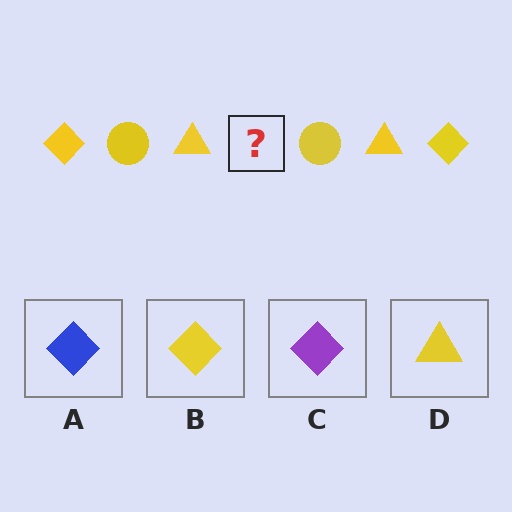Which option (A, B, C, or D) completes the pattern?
B.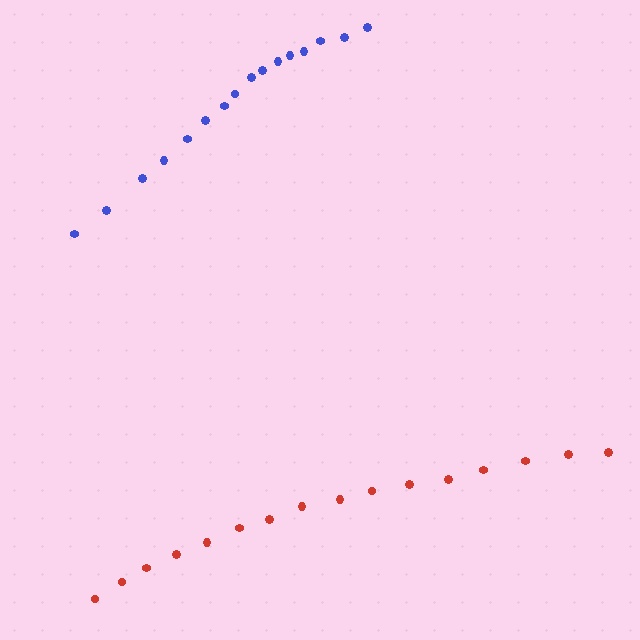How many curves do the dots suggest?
There are 2 distinct paths.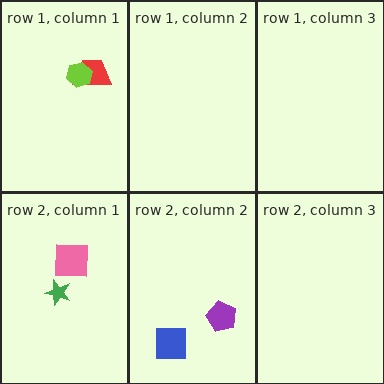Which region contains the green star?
The row 2, column 1 region.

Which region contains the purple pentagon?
The row 2, column 2 region.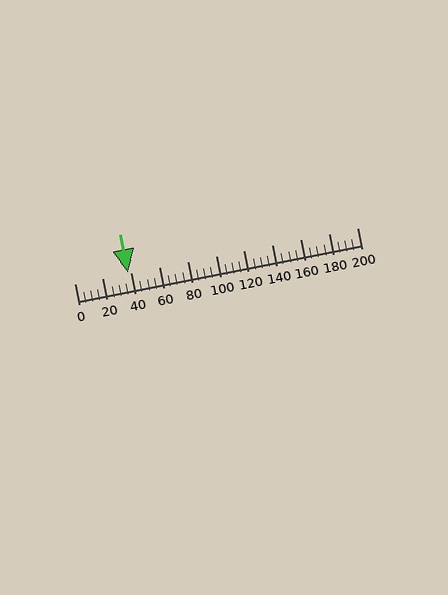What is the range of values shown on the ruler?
The ruler shows values from 0 to 200.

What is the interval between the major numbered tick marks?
The major tick marks are spaced 20 units apart.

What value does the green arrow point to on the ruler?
The green arrow points to approximately 38.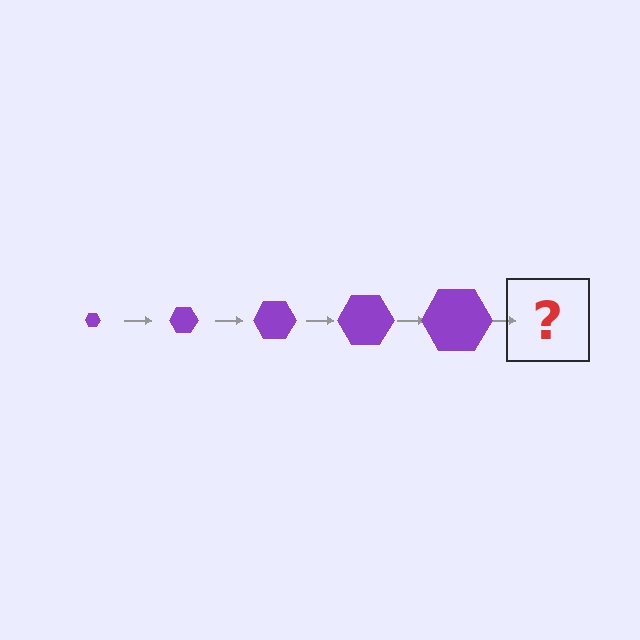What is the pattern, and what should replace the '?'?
The pattern is that the hexagon gets progressively larger each step. The '?' should be a purple hexagon, larger than the previous one.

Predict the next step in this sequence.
The next step is a purple hexagon, larger than the previous one.